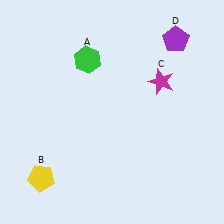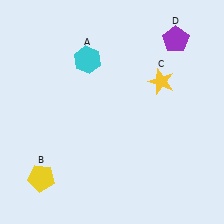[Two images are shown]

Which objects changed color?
A changed from green to cyan. C changed from magenta to yellow.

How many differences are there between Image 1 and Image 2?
There are 2 differences between the two images.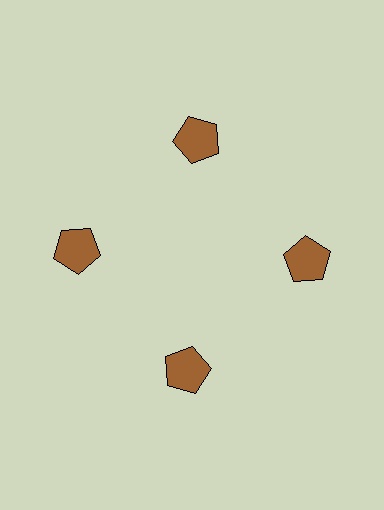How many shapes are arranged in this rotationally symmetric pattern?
There are 4 shapes, arranged in 4 groups of 1.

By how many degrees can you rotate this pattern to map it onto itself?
The pattern maps onto itself every 90 degrees of rotation.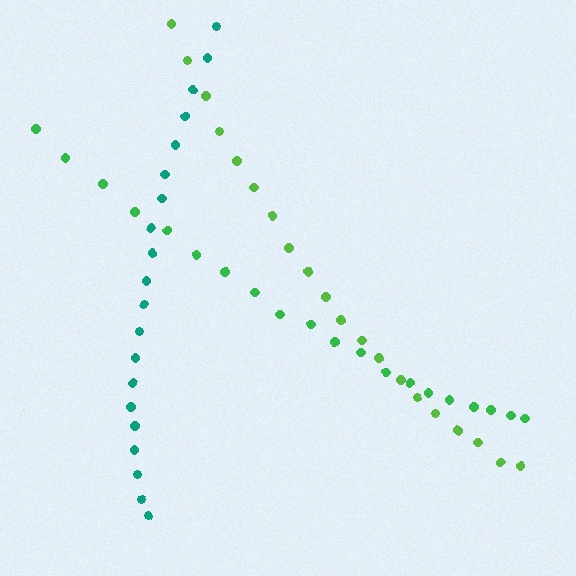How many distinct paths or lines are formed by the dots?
There are 3 distinct paths.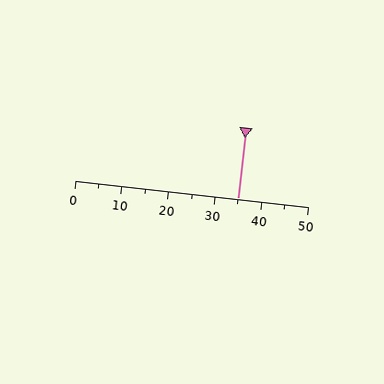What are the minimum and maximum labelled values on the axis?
The axis runs from 0 to 50.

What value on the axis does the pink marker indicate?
The marker indicates approximately 35.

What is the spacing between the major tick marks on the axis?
The major ticks are spaced 10 apart.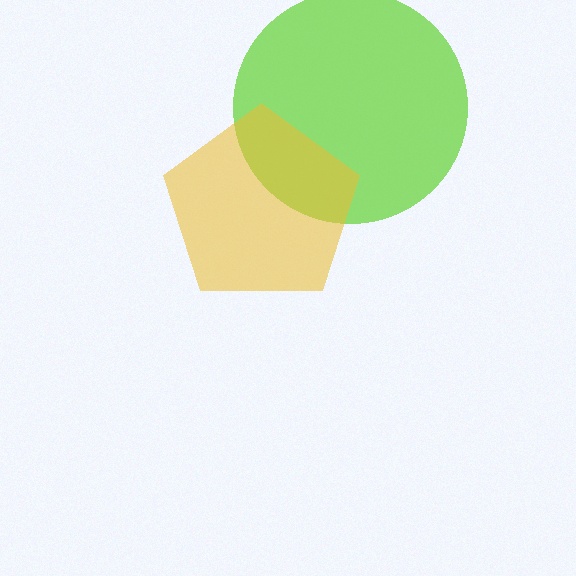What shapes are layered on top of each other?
The layered shapes are: a lime circle, a yellow pentagon.